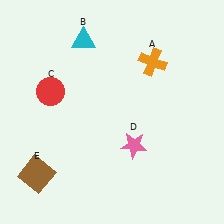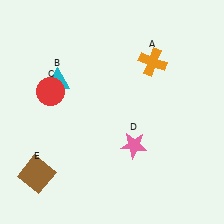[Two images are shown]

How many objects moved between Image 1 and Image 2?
1 object moved between the two images.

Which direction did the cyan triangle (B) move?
The cyan triangle (B) moved down.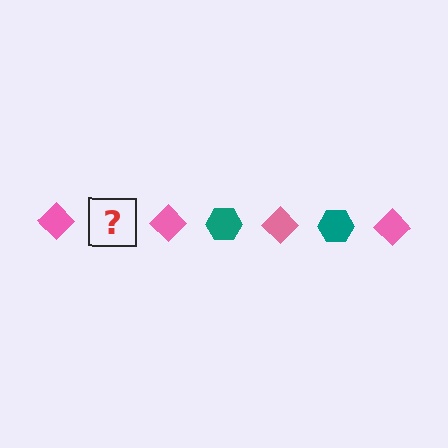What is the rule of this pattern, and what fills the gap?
The rule is that the pattern alternates between pink diamond and teal hexagon. The gap should be filled with a teal hexagon.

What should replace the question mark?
The question mark should be replaced with a teal hexagon.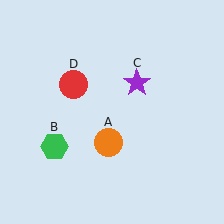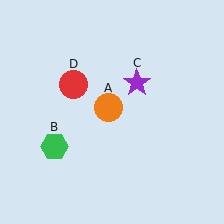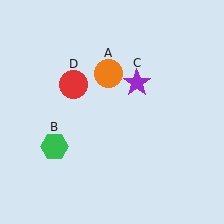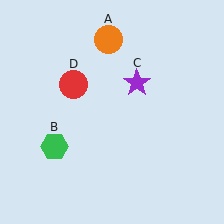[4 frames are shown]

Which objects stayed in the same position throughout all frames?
Green hexagon (object B) and purple star (object C) and red circle (object D) remained stationary.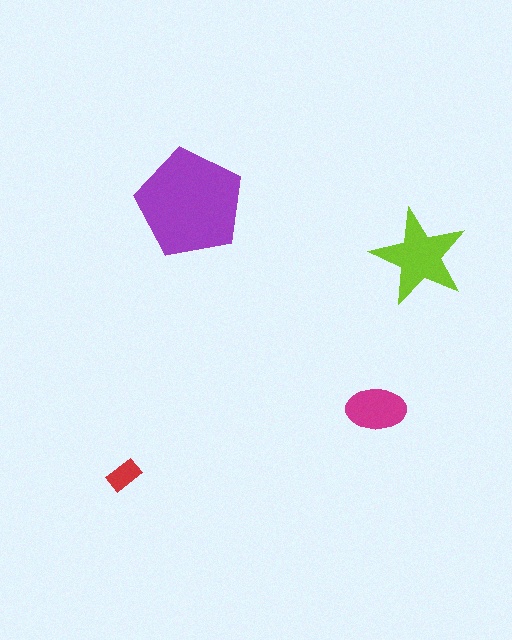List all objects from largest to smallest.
The purple pentagon, the lime star, the magenta ellipse, the red rectangle.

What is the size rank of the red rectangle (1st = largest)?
4th.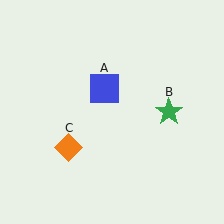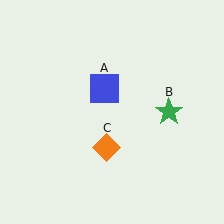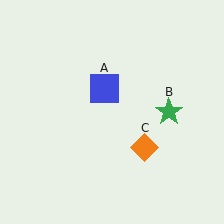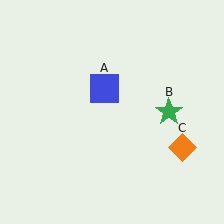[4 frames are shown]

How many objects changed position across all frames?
1 object changed position: orange diamond (object C).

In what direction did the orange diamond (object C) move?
The orange diamond (object C) moved right.